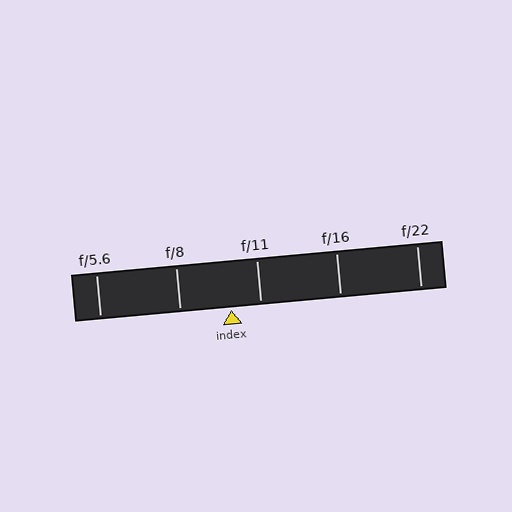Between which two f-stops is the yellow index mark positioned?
The index mark is between f/8 and f/11.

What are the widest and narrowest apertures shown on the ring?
The widest aperture shown is f/5.6 and the narrowest is f/22.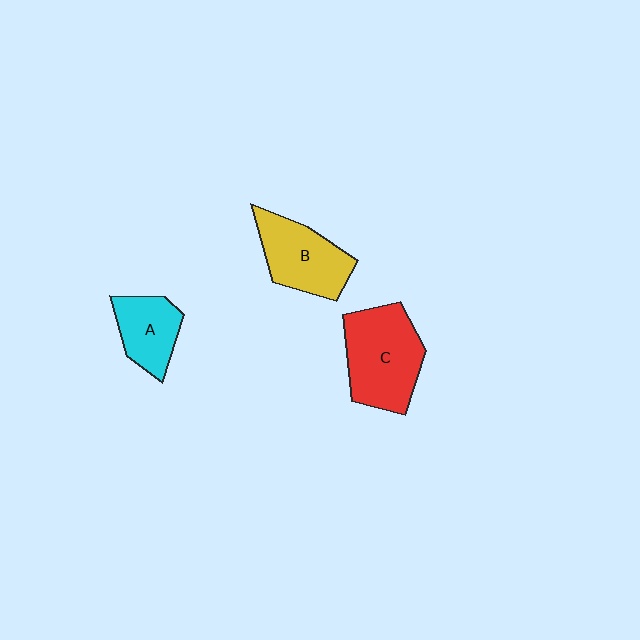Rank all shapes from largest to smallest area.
From largest to smallest: C (red), B (yellow), A (cyan).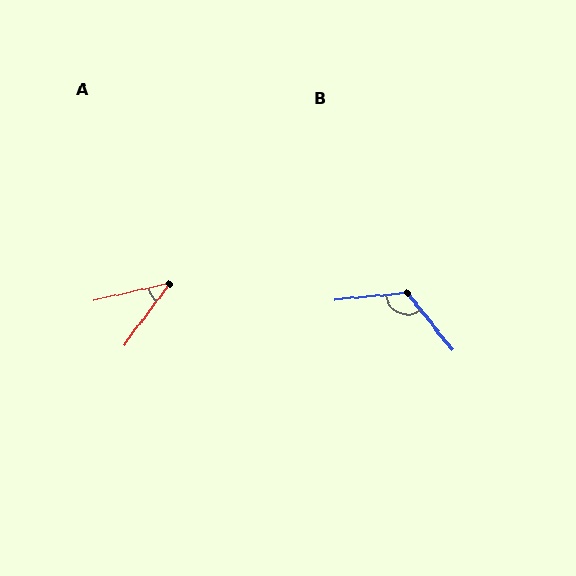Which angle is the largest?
B, at approximately 123 degrees.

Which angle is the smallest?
A, at approximately 41 degrees.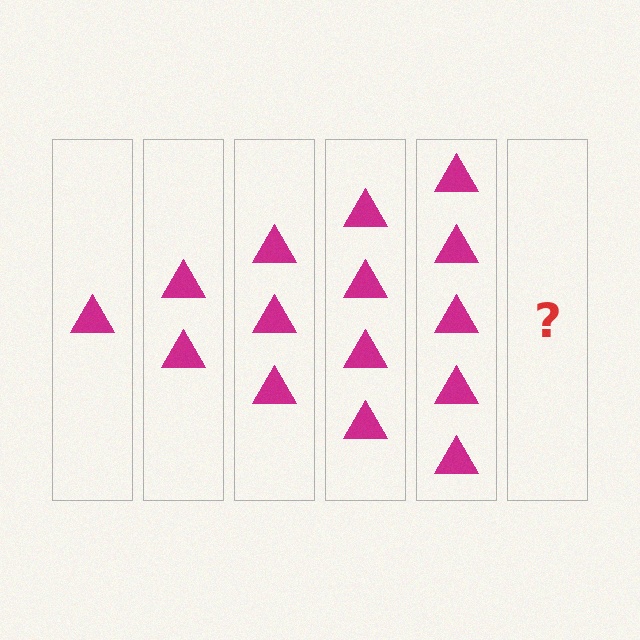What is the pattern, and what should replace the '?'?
The pattern is that each step adds one more triangle. The '?' should be 6 triangles.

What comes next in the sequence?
The next element should be 6 triangles.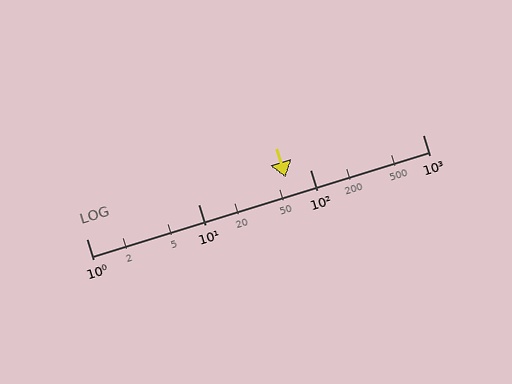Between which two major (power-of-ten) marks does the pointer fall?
The pointer is between 10 and 100.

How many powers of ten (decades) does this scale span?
The scale spans 3 decades, from 1 to 1000.